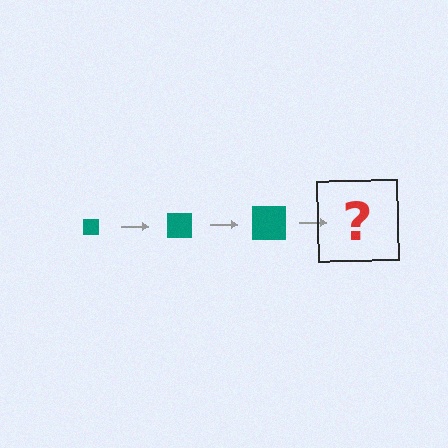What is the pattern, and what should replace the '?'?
The pattern is that the square gets progressively larger each step. The '?' should be a teal square, larger than the previous one.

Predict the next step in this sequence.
The next step is a teal square, larger than the previous one.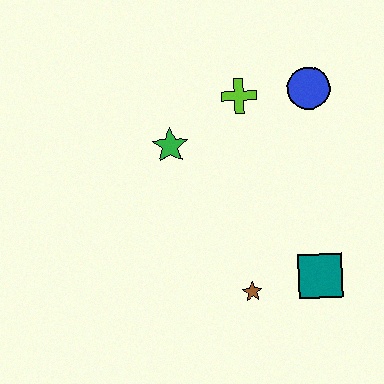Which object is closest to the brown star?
The teal square is closest to the brown star.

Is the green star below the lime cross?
Yes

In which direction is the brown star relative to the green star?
The brown star is below the green star.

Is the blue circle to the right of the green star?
Yes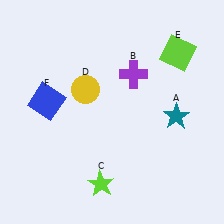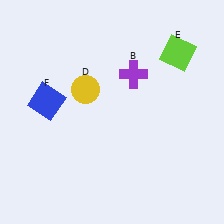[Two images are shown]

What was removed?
The teal star (A), the lime star (C) were removed in Image 2.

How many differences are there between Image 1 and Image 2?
There are 2 differences between the two images.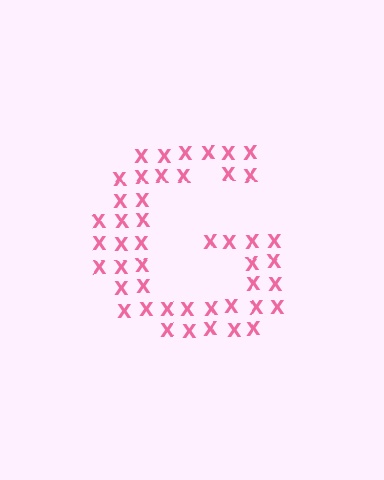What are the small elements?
The small elements are letter X's.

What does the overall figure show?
The overall figure shows the letter G.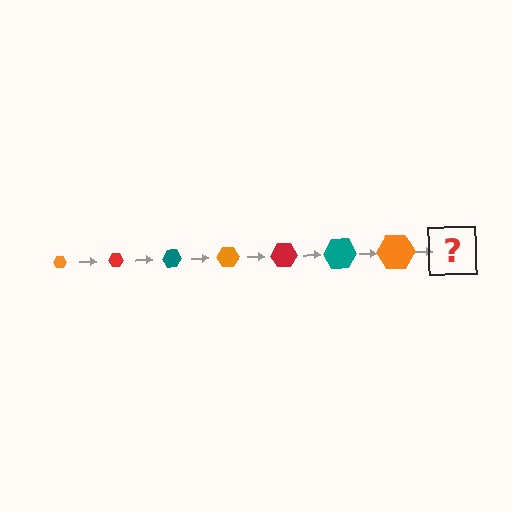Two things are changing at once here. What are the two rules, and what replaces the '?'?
The two rules are that the hexagon grows larger each step and the color cycles through orange, red, and teal. The '?' should be a red hexagon, larger than the previous one.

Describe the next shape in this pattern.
It should be a red hexagon, larger than the previous one.